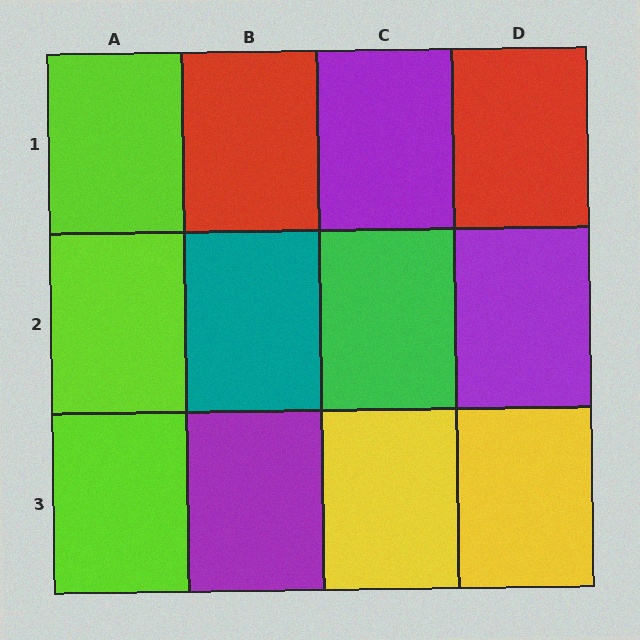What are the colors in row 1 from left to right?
Lime, red, purple, red.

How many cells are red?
2 cells are red.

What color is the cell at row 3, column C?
Yellow.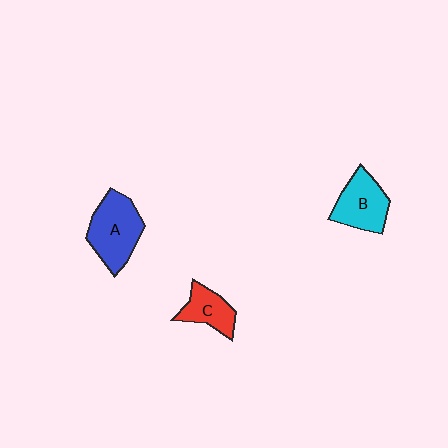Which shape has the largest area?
Shape A (blue).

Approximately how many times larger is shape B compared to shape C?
Approximately 1.4 times.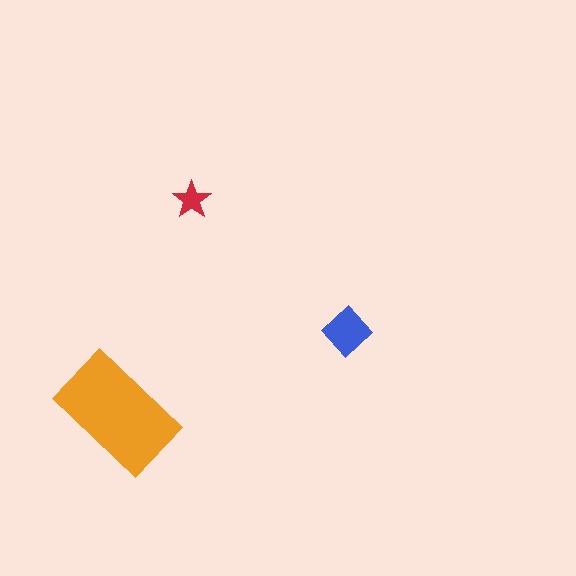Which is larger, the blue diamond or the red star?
The blue diamond.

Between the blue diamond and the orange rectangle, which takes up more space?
The orange rectangle.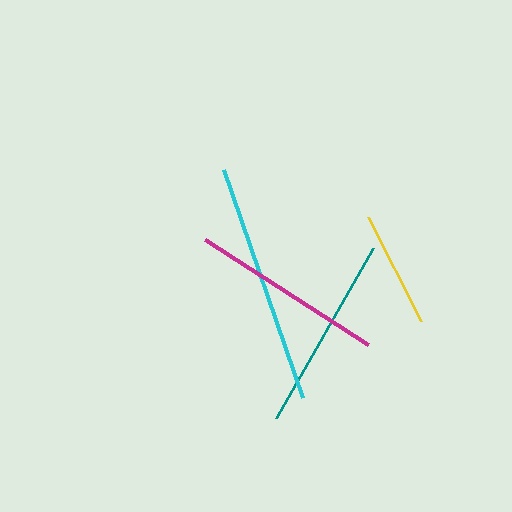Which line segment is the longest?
The cyan line is the longest at approximately 242 pixels.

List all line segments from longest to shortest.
From longest to shortest: cyan, teal, magenta, yellow.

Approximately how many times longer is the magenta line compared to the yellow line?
The magenta line is approximately 1.7 times the length of the yellow line.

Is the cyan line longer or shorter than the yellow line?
The cyan line is longer than the yellow line.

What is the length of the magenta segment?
The magenta segment is approximately 193 pixels long.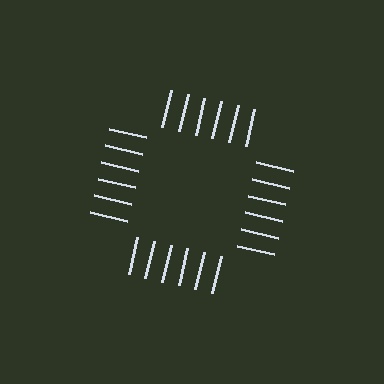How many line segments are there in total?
24 — 6 along each of the 4 edges.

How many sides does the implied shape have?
4 sides — the line-ends trace a square.